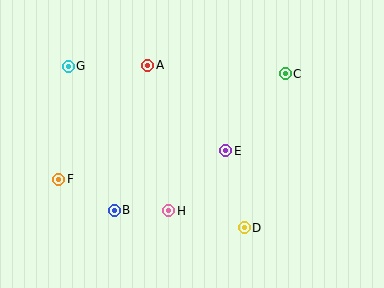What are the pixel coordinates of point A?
Point A is at (148, 65).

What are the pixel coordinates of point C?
Point C is at (285, 74).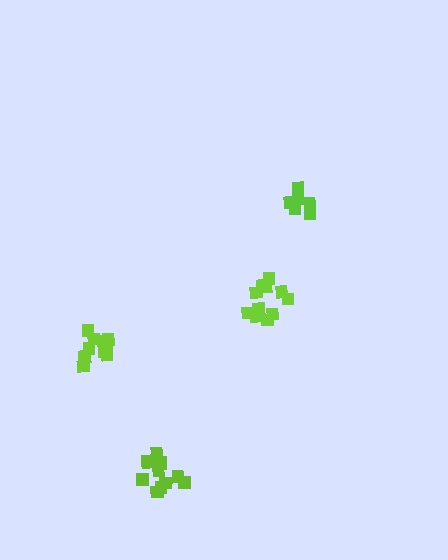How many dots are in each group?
Group 1: 7 dots, Group 2: 10 dots, Group 3: 12 dots, Group 4: 13 dots (42 total).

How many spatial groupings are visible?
There are 4 spatial groupings.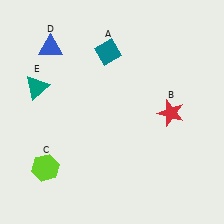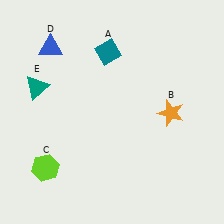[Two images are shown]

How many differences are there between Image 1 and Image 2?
There is 1 difference between the two images.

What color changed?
The star (B) changed from red in Image 1 to orange in Image 2.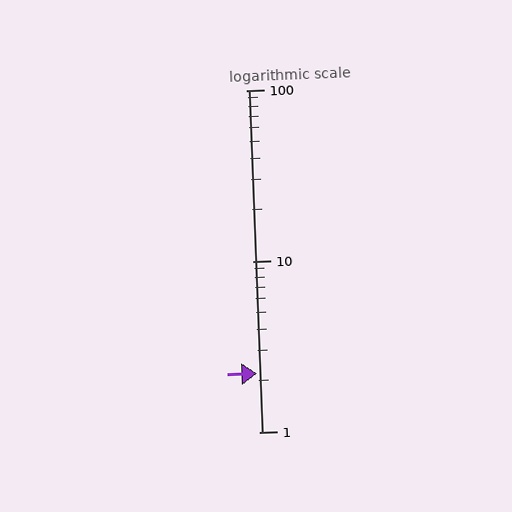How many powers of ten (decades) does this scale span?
The scale spans 2 decades, from 1 to 100.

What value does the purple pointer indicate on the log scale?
The pointer indicates approximately 2.2.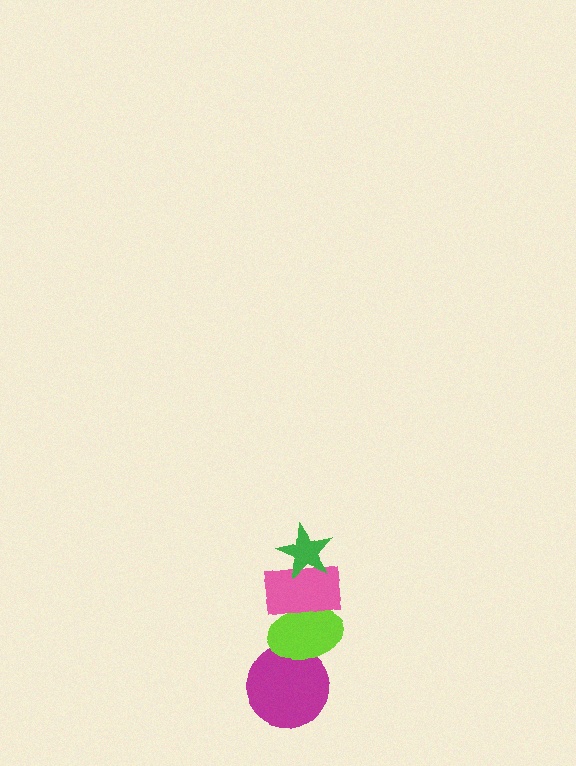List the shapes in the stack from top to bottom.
From top to bottom: the green star, the pink rectangle, the lime ellipse, the magenta circle.